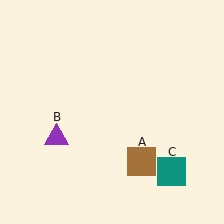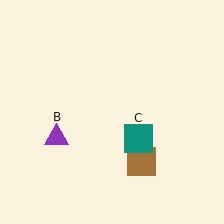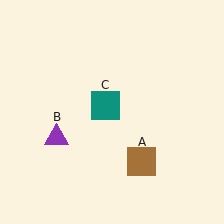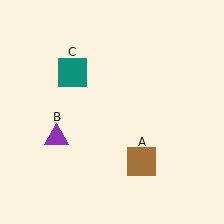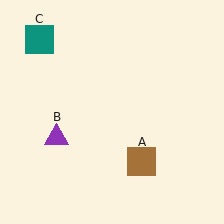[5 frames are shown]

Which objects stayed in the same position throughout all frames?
Brown square (object A) and purple triangle (object B) remained stationary.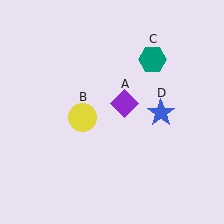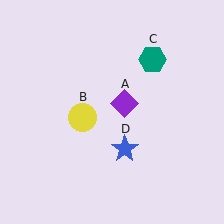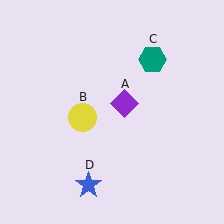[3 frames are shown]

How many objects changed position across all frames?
1 object changed position: blue star (object D).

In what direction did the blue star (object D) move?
The blue star (object D) moved down and to the left.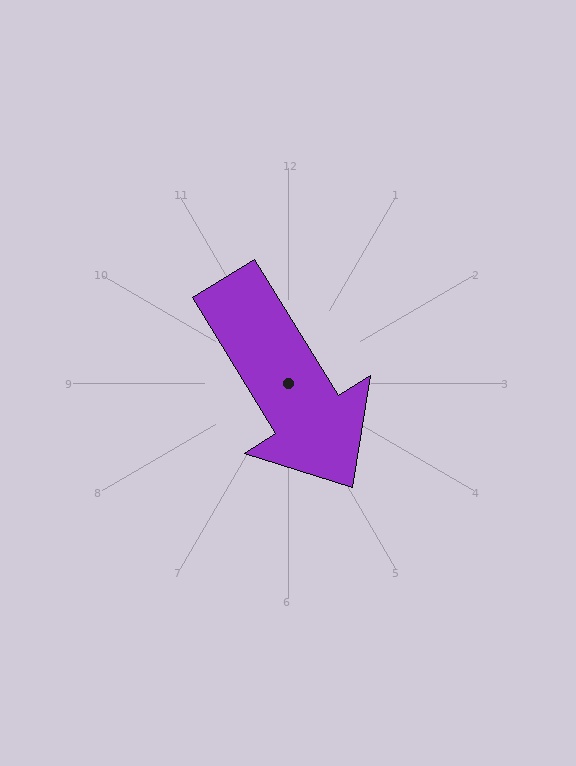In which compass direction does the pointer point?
Southeast.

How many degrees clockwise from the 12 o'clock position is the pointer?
Approximately 148 degrees.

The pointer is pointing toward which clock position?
Roughly 5 o'clock.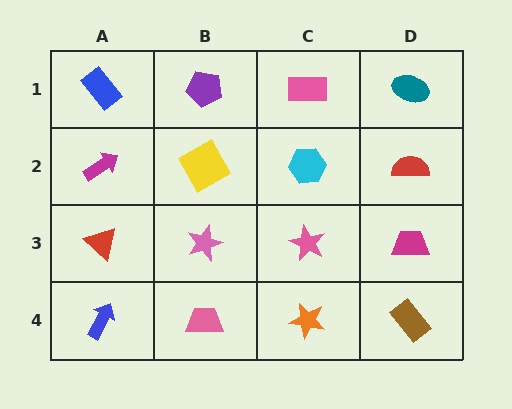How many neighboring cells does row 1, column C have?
3.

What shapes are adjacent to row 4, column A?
A red triangle (row 3, column A), a pink trapezoid (row 4, column B).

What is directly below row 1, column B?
A yellow square.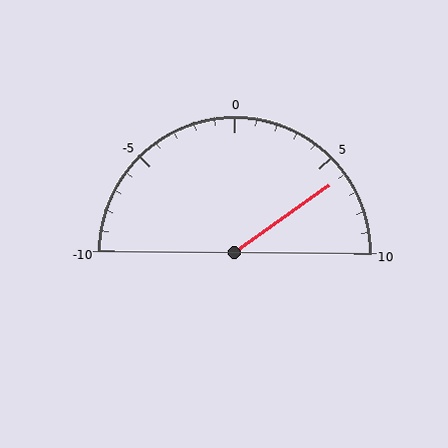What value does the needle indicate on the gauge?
The needle indicates approximately 6.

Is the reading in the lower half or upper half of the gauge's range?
The reading is in the upper half of the range (-10 to 10).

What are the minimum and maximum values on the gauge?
The gauge ranges from -10 to 10.